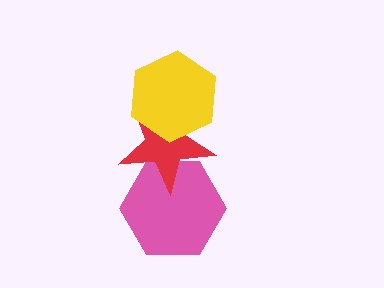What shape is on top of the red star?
The yellow hexagon is on top of the red star.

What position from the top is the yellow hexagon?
The yellow hexagon is 1st from the top.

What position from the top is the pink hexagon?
The pink hexagon is 3rd from the top.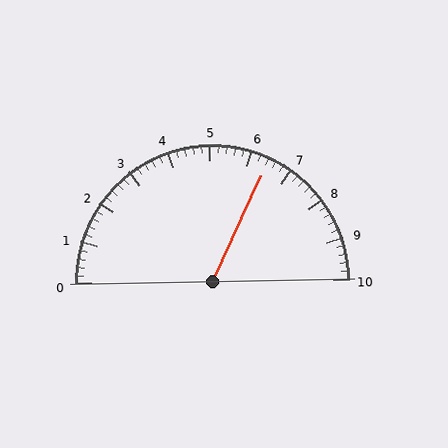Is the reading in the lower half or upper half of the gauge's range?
The reading is in the upper half of the range (0 to 10).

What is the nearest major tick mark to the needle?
The nearest major tick mark is 6.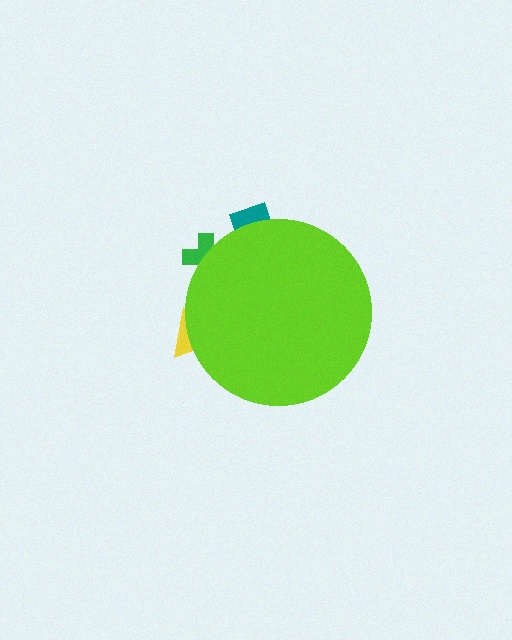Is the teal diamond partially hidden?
Yes, the teal diamond is partially hidden behind the lime circle.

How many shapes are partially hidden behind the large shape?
3 shapes are partially hidden.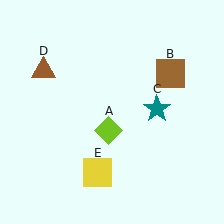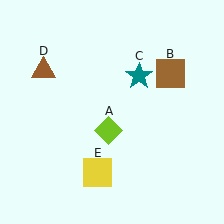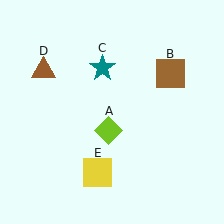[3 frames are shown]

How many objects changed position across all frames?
1 object changed position: teal star (object C).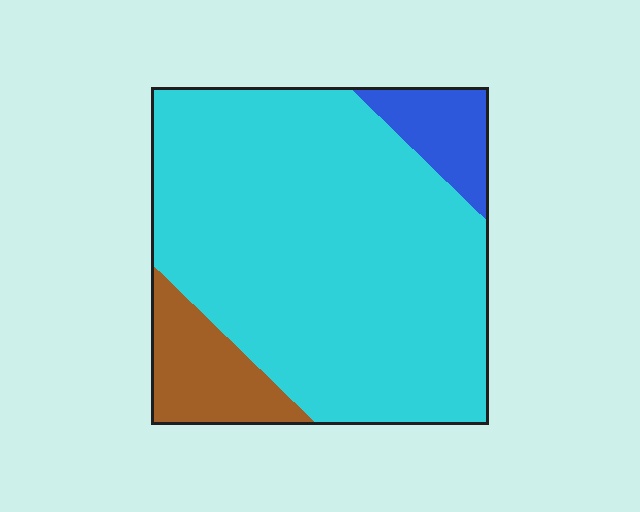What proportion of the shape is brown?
Brown covers roughly 10% of the shape.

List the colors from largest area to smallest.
From largest to smallest: cyan, brown, blue.